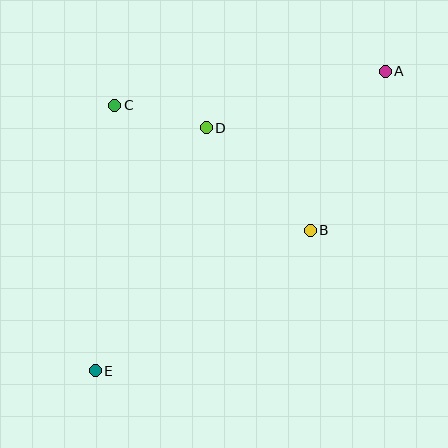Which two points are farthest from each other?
Points A and E are farthest from each other.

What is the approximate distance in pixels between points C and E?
The distance between C and E is approximately 266 pixels.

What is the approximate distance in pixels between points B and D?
The distance between B and D is approximately 147 pixels.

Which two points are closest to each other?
Points C and D are closest to each other.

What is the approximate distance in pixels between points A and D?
The distance between A and D is approximately 188 pixels.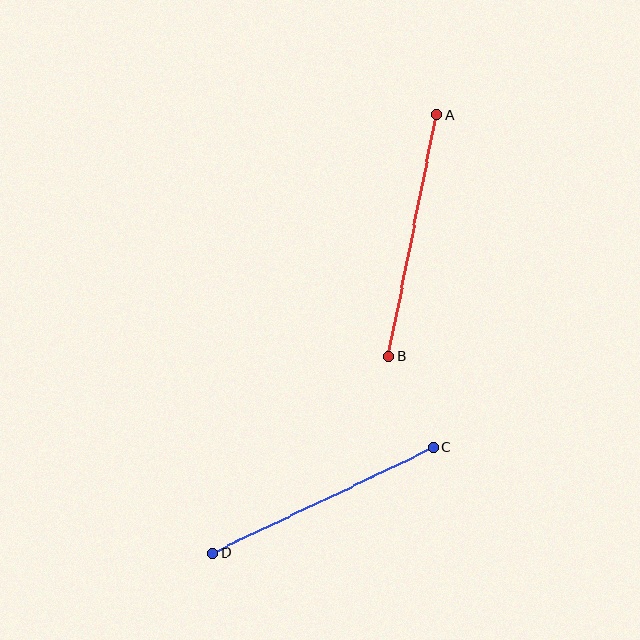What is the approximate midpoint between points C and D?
The midpoint is at approximately (323, 500) pixels.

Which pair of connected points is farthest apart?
Points A and B are farthest apart.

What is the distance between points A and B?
The distance is approximately 246 pixels.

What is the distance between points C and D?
The distance is approximately 245 pixels.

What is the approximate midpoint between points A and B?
The midpoint is at approximately (412, 236) pixels.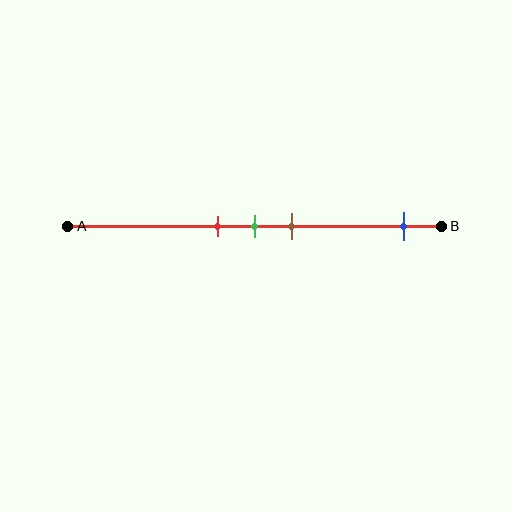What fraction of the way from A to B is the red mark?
The red mark is approximately 40% (0.4) of the way from A to B.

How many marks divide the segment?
There are 4 marks dividing the segment.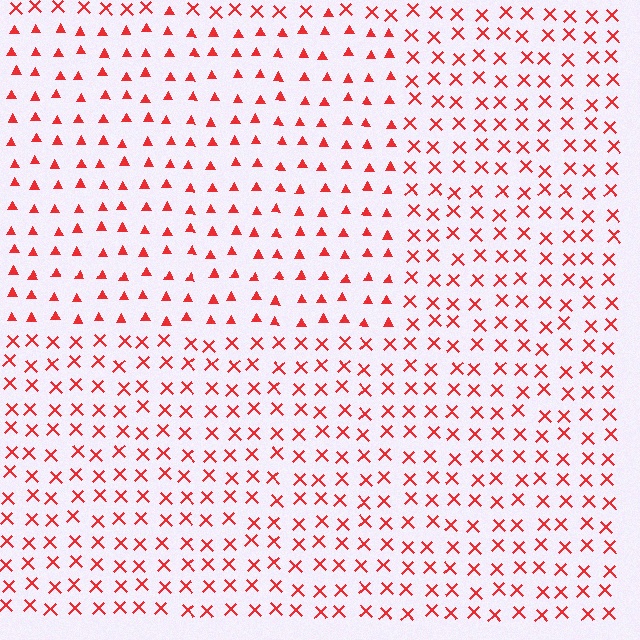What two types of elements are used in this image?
The image uses triangles inside the rectangle region and X marks outside it.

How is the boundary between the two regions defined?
The boundary is defined by a change in element shape: triangles inside vs. X marks outside. All elements share the same color and spacing.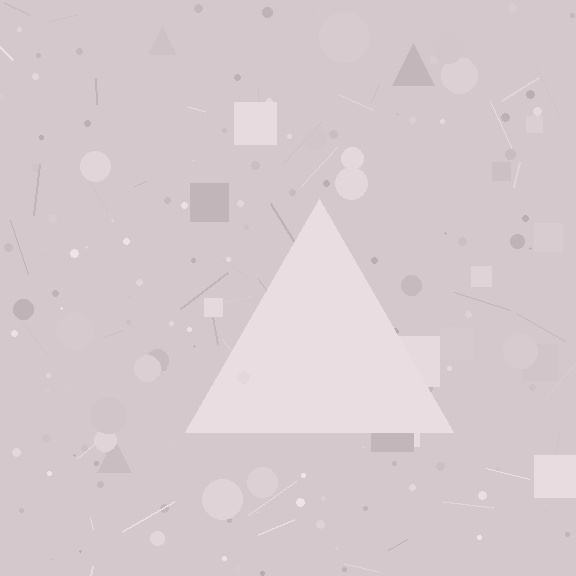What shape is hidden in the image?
A triangle is hidden in the image.